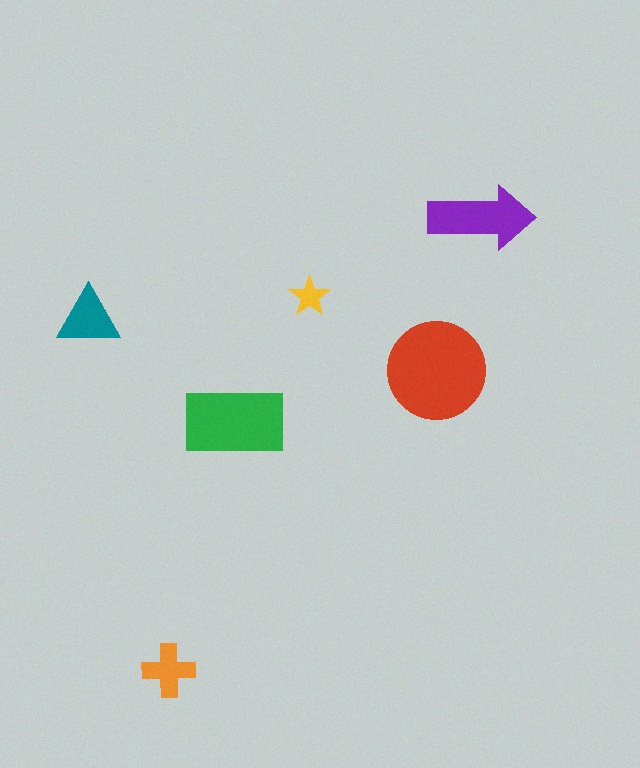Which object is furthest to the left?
The teal triangle is leftmost.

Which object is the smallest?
The yellow star.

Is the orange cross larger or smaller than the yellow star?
Larger.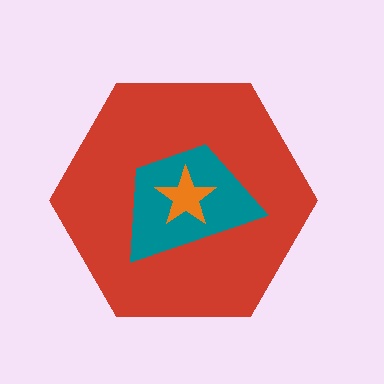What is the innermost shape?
The orange star.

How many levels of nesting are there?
3.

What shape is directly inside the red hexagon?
The teal trapezoid.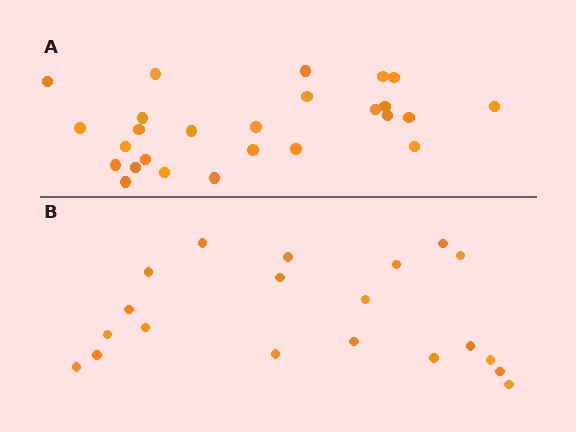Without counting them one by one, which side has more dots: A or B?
Region A (the top region) has more dots.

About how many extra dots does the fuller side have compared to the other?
Region A has about 6 more dots than region B.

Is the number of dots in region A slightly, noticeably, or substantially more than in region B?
Region A has noticeably more, but not dramatically so. The ratio is roughly 1.3 to 1.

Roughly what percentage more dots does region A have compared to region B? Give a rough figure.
About 30% more.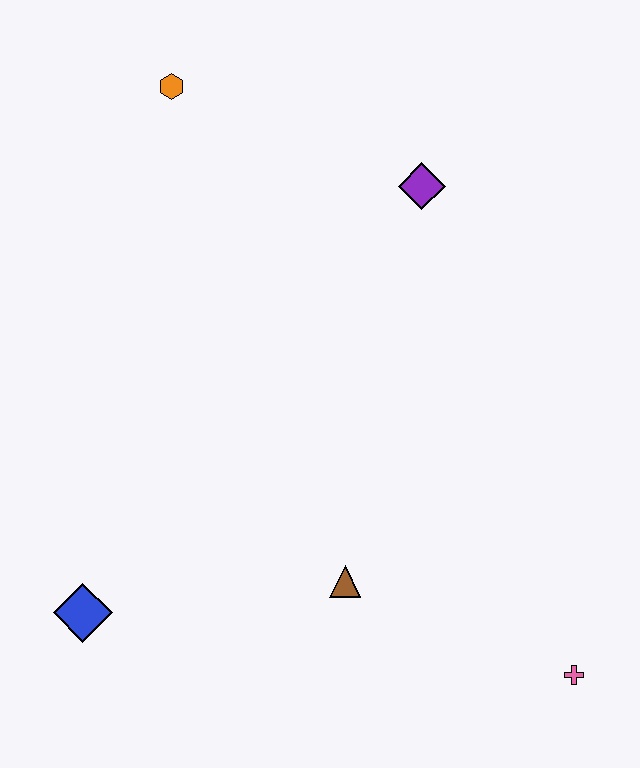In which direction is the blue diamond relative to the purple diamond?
The blue diamond is below the purple diamond.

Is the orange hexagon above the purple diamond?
Yes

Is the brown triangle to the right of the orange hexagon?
Yes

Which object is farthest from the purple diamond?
The blue diamond is farthest from the purple diamond.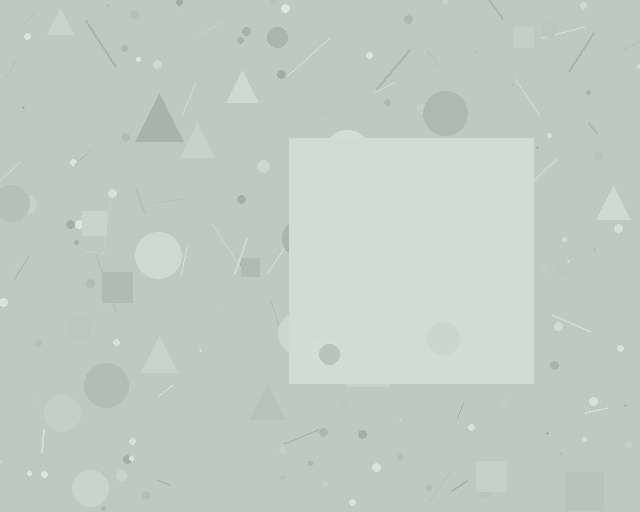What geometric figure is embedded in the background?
A square is embedded in the background.